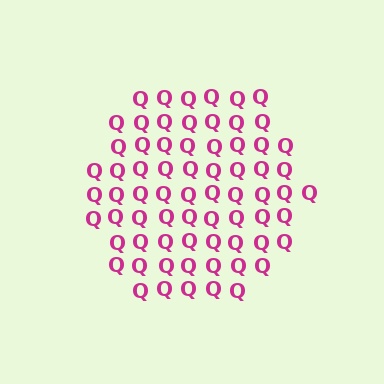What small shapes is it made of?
It is made of small letter Q's.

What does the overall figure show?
The overall figure shows a hexagon.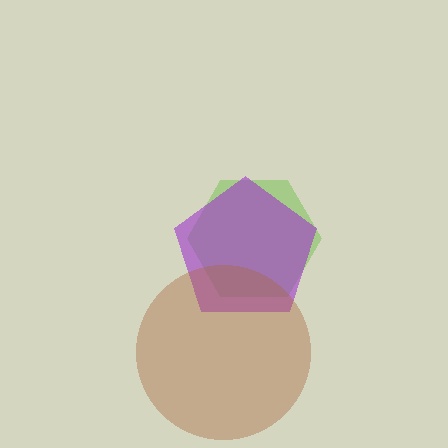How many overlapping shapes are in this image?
There are 3 overlapping shapes in the image.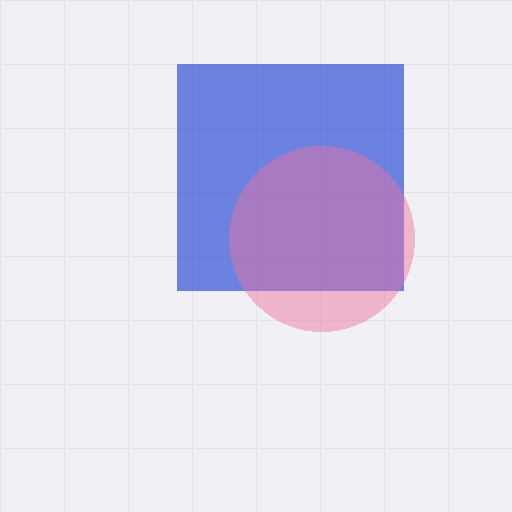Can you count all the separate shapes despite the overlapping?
Yes, there are 2 separate shapes.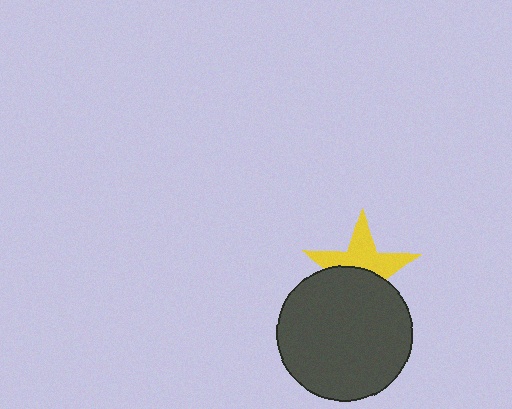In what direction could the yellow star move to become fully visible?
The yellow star could move up. That would shift it out from behind the dark gray circle entirely.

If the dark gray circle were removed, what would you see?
You would see the complete yellow star.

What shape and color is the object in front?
The object in front is a dark gray circle.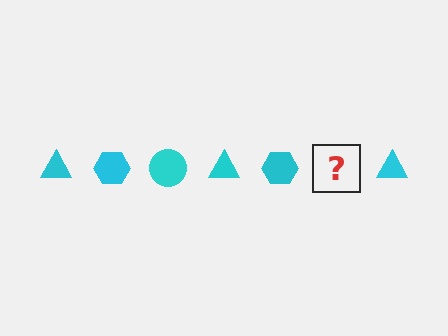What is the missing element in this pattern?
The missing element is a cyan circle.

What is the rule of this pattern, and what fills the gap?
The rule is that the pattern cycles through triangle, hexagon, circle shapes in cyan. The gap should be filled with a cyan circle.